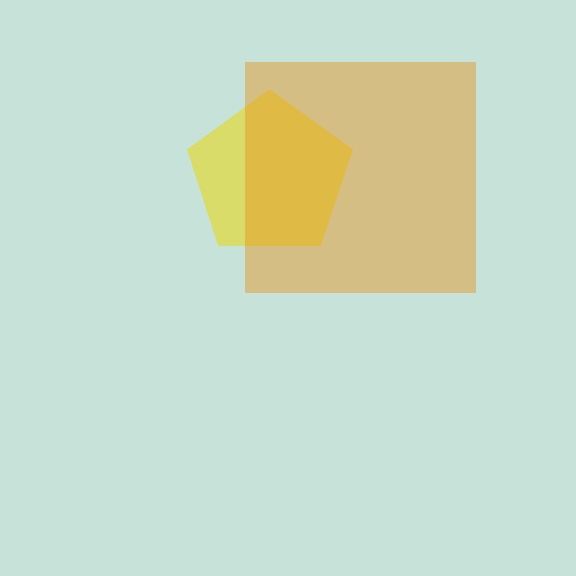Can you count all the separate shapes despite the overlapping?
Yes, there are 2 separate shapes.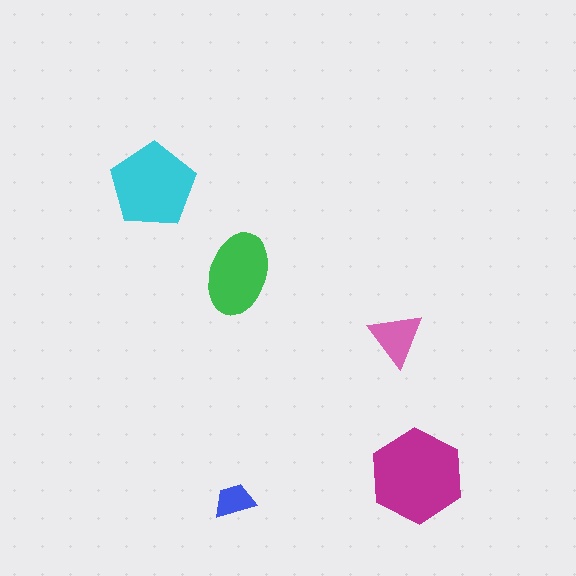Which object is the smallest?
The blue trapezoid.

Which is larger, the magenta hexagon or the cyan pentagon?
The magenta hexagon.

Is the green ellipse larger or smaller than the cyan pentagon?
Smaller.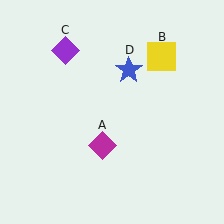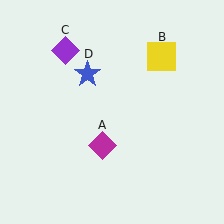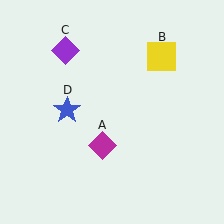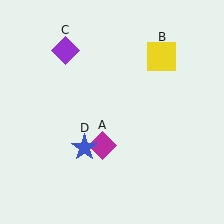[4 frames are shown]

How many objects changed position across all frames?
1 object changed position: blue star (object D).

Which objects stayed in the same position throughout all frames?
Magenta diamond (object A) and yellow square (object B) and purple diamond (object C) remained stationary.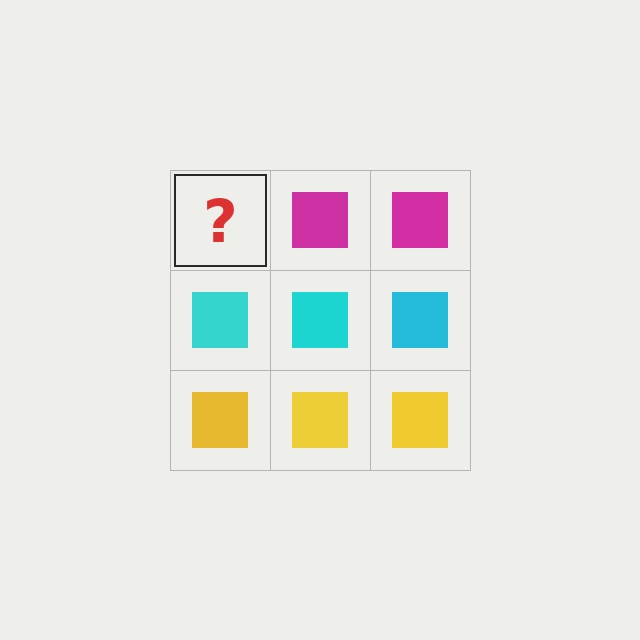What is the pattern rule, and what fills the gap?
The rule is that each row has a consistent color. The gap should be filled with a magenta square.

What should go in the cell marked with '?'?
The missing cell should contain a magenta square.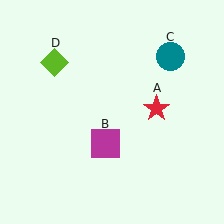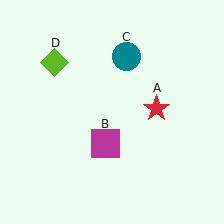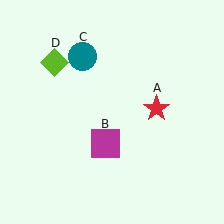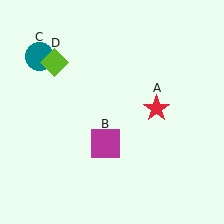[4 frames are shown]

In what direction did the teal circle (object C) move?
The teal circle (object C) moved left.